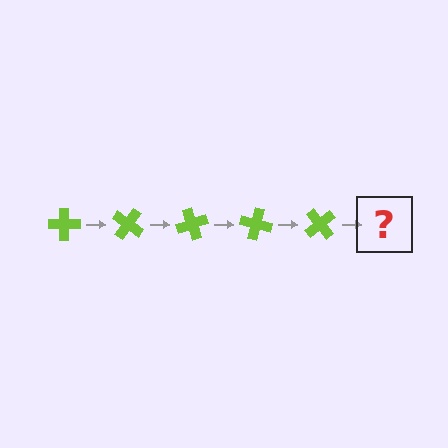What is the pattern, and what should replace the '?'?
The pattern is that the cross rotates 35 degrees each step. The '?' should be a lime cross rotated 175 degrees.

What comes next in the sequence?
The next element should be a lime cross rotated 175 degrees.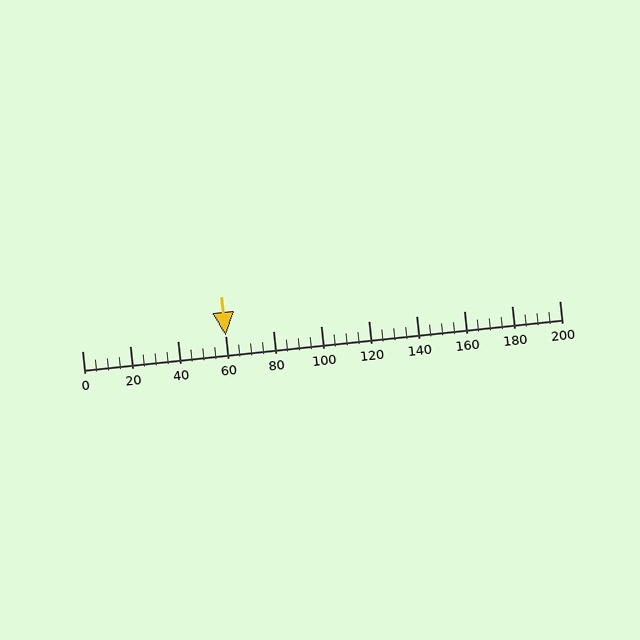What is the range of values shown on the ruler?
The ruler shows values from 0 to 200.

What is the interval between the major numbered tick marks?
The major tick marks are spaced 20 units apart.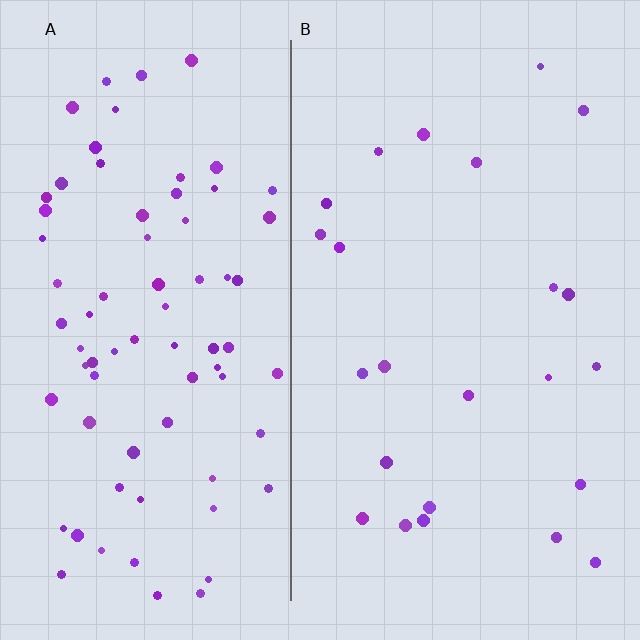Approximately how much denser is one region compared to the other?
Approximately 3.2× — region A over region B.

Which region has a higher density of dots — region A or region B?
A (the left).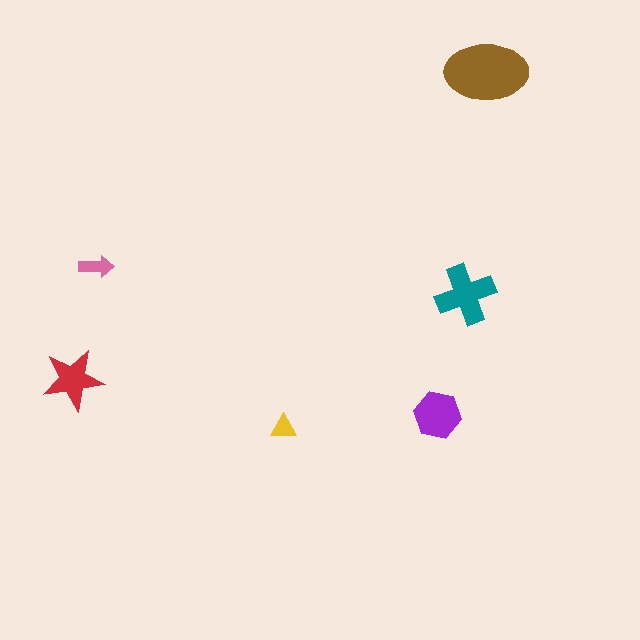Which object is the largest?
The brown ellipse.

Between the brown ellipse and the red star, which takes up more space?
The brown ellipse.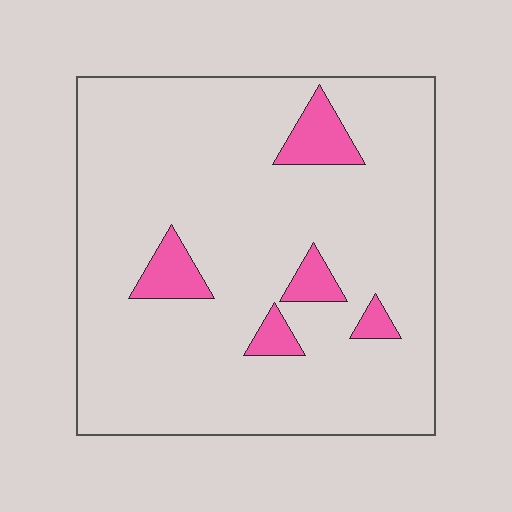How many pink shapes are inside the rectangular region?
5.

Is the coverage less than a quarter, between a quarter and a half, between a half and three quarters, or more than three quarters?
Less than a quarter.